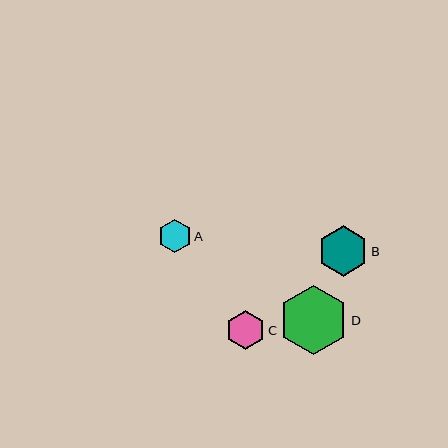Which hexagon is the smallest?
Hexagon A is the smallest with a size of approximately 33 pixels.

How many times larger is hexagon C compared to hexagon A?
Hexagon C is approximately 1.2 times the size of hexagon A.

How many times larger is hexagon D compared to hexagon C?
Hexagon D is approximately 1.8 times the size of hexagon C.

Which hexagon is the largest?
Hexagon D is the largest with a size of approximately 69 pixels.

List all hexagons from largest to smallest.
From largest to smallest: D, B, C, A.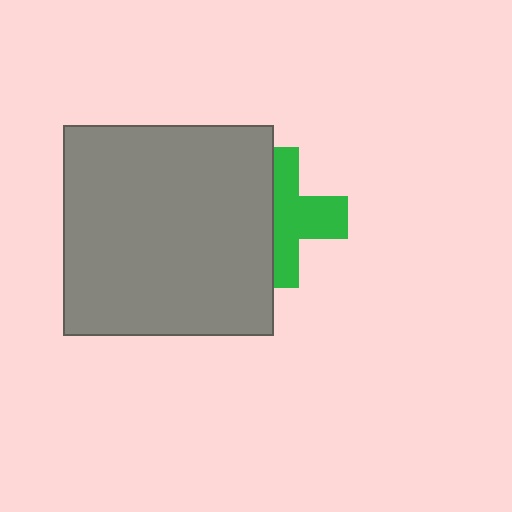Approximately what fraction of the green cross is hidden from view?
Roughly 45% of the green cross is hidden behind the gray square.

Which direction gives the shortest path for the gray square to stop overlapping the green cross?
Moving left gives the shortest separation.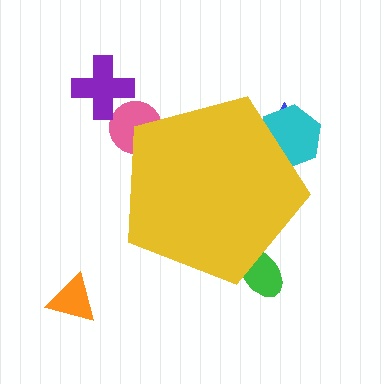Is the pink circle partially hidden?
Yes, the pink circle is partially hidden behind the yellow pentagon.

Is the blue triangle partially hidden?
Yes, the blue triangle is partially hidden behind the yellow pentagon.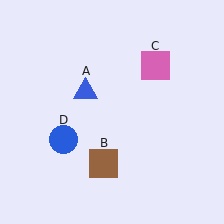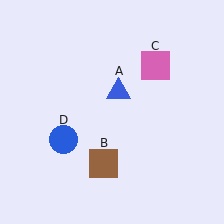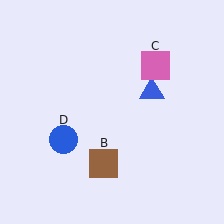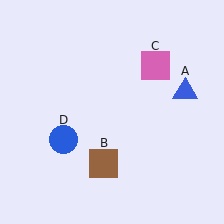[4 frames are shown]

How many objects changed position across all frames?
1 object changed position: blue triangle (object A).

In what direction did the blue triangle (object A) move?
The blue triangle (object A) moved right.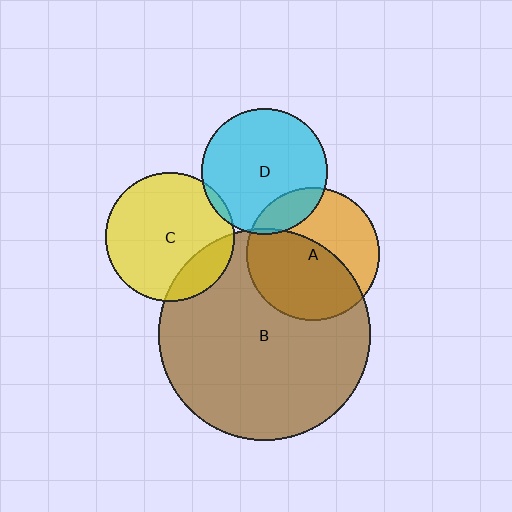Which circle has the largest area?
Circle B (brown).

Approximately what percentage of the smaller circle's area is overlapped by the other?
Approximately 20%.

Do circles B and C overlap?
Yes.